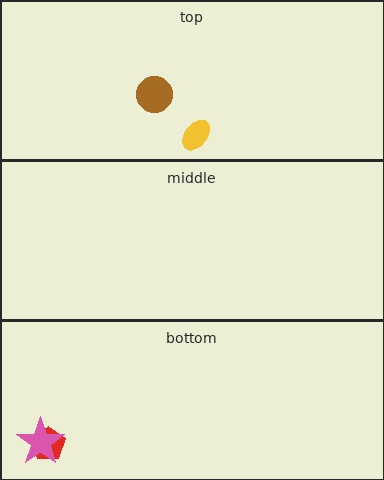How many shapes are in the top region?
2.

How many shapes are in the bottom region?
2.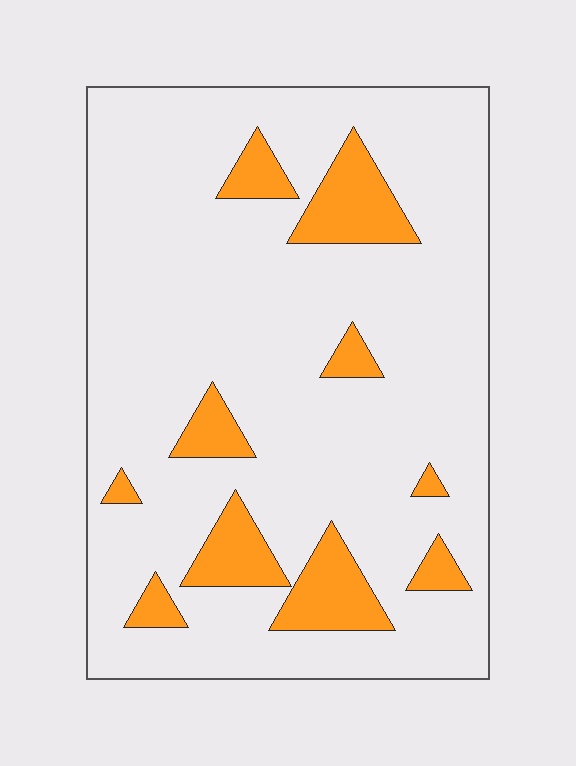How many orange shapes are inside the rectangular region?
10.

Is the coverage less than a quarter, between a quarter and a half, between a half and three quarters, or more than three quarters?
Less than a quarter.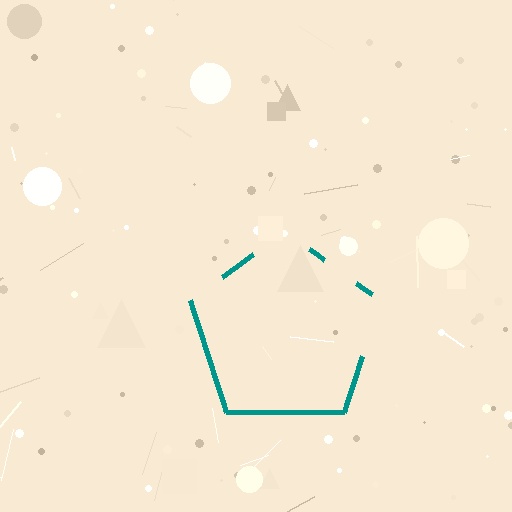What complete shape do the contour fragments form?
The contour fragments form a pentagon.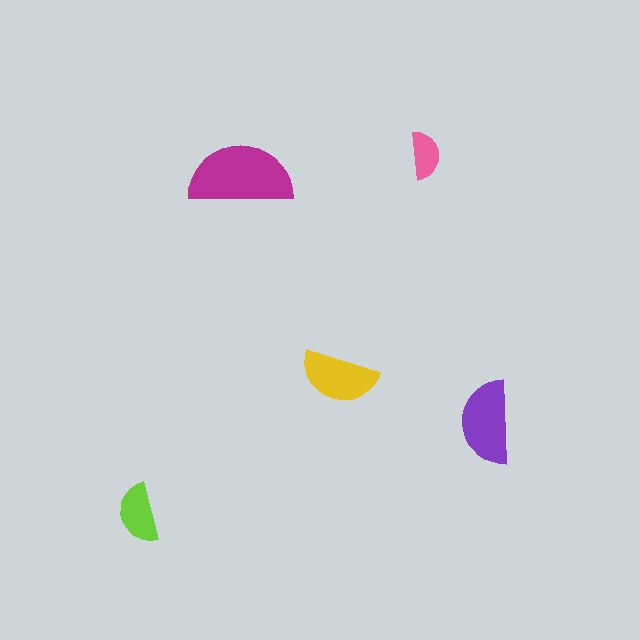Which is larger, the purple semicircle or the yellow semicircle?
The purple one.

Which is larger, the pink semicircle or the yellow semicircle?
The yellow one.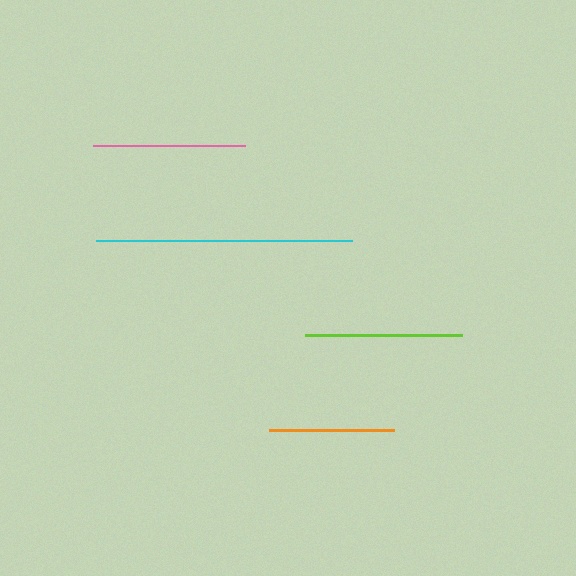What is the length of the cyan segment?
The cyan segment is approximately 256 pixels long.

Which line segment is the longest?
The cyan line is the longest at approximately 256 pixels.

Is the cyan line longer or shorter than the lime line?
The cyan line is longer than the lime line.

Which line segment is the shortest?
The orange line is the shortest at approximately 125 pixels.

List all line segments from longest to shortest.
From longest to shortest: cyan, lime, pink, orange.